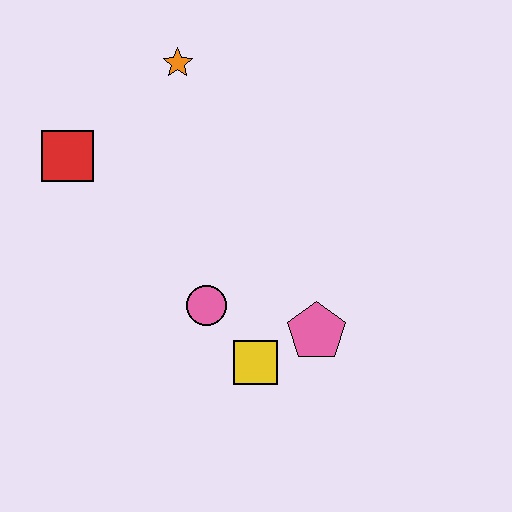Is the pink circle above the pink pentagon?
Yes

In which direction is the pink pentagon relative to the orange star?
The pink pentagon is below the orange star.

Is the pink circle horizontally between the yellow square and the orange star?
Yes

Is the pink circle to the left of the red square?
No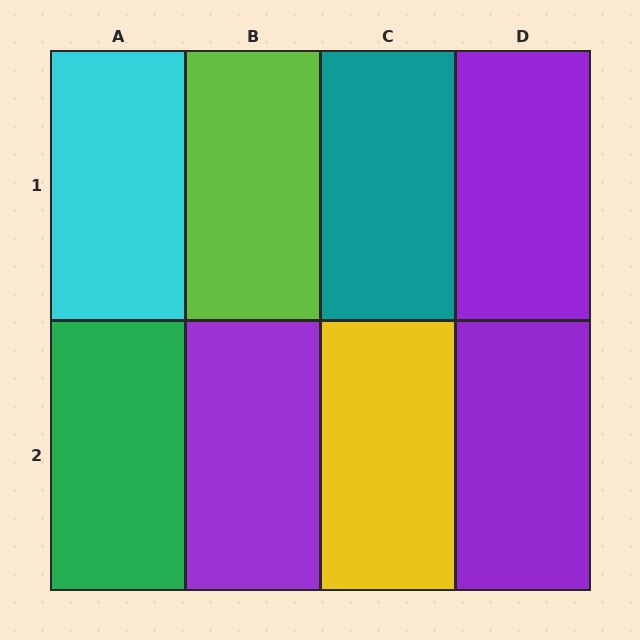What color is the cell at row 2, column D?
Purple.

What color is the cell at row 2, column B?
Purple.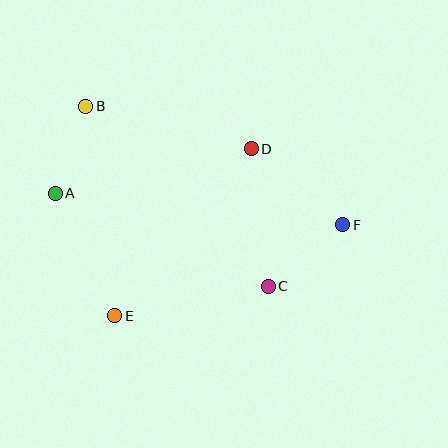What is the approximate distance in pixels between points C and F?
The distance between C and F is approximately 97 pixels.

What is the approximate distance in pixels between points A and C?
The distance between A and C is approximately 232 pixels.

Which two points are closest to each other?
Points A and B are closest to each other.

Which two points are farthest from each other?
Points A and F are farthest from each other.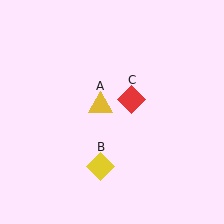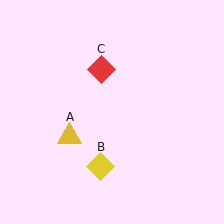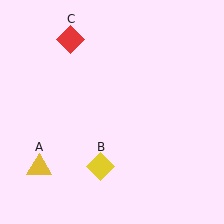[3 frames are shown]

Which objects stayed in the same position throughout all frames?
Yellow diamond (object B) remained stationary.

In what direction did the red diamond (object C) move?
The red diamond (object C) moved up and to the left.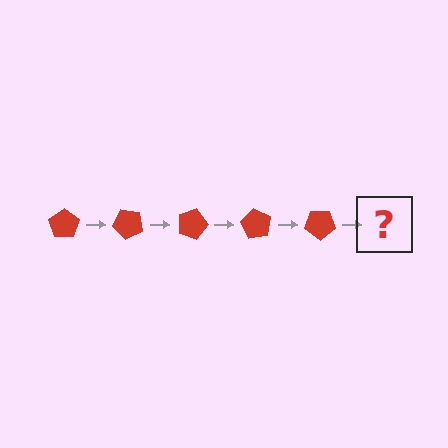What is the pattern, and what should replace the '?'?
The pattern is that the pentagon rotates 45 degrees each step. The '?' should be a red pentagon rotated 225 degrees.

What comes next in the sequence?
The next element should be a red pentagon rotated 225 degrees.